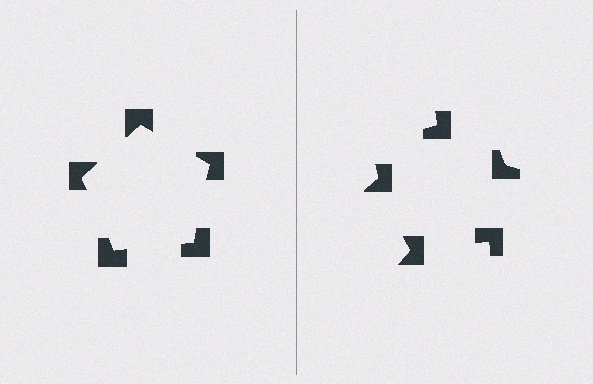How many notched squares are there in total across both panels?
10 — 5 on each side.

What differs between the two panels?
The notched squares are positioned identically on both sides; only the wedge orientations differ. On the left they align to a pentagon; on the right they are misaligned.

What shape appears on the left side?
An illusory pentagon.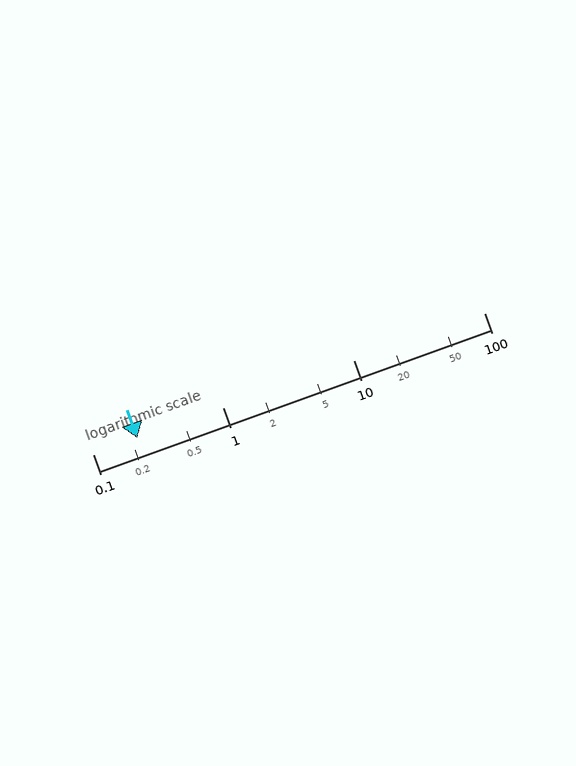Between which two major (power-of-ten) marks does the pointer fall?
The pointer is between 0.1 and 1.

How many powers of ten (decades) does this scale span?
The scale spans 3 decades, from 0.1 to 100.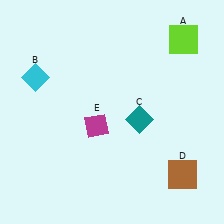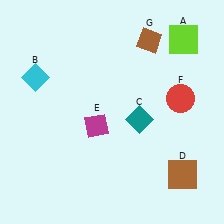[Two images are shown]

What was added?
A red circle (F), a brown diamond (G) were added in Image 2.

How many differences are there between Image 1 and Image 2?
There are 2 differences between the two images.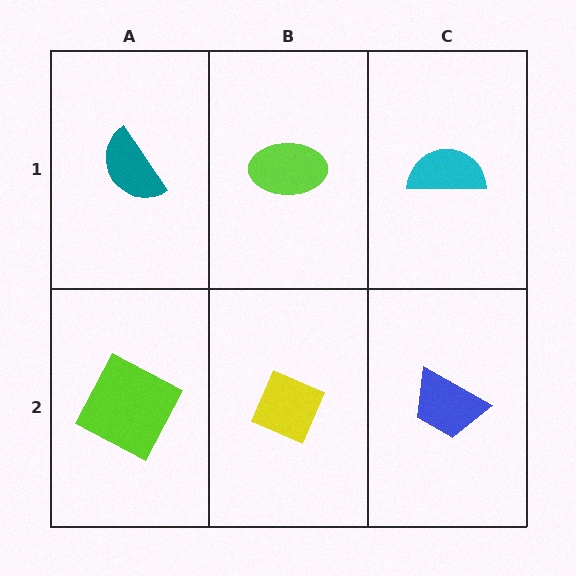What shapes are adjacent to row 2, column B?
A lime ellipse (row 1, column B), a lime square (row 2, column A), a blue trapezoid (row 2, column C).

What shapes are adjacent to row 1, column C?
A blue trapezoid (row 2, column C), a lime ellipse (row 1, column B).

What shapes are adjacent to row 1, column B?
A yellow diamond (row 2, column B), a teal semicircle (row 1, column A), a cyan semicircle (row 1, column C).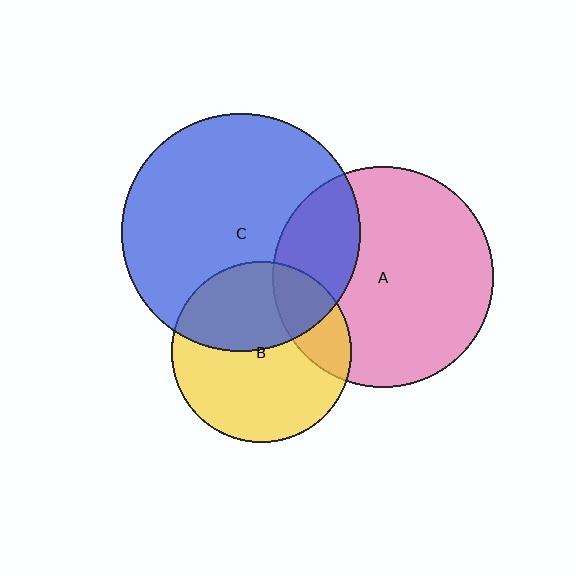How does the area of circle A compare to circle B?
Approximately 1.5 times.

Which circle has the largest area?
Circle C (blue).